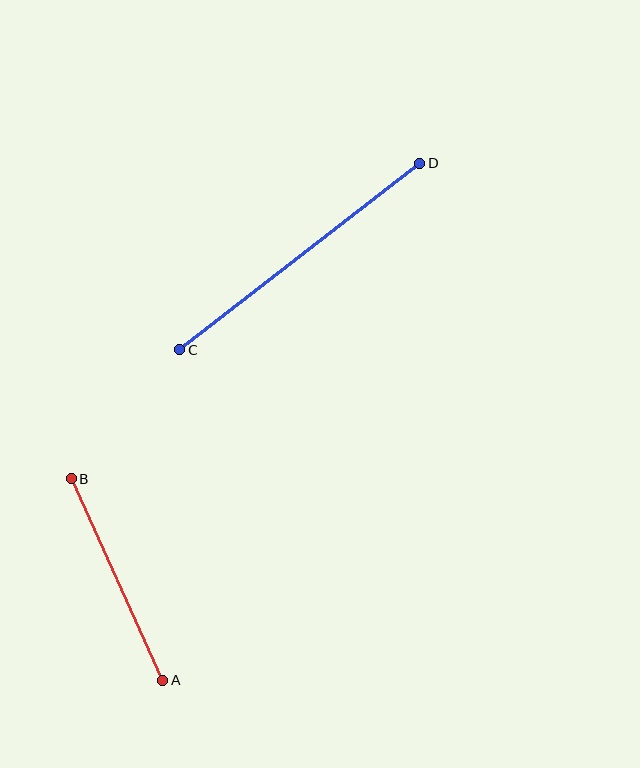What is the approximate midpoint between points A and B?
The midpoint is at approximately (117, 579) pixels.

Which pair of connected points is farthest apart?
Points C and D are farthest apart.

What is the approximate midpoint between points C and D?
The midpoint is at approximately (300, 256) pixels.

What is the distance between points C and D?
The distance is approximately 304 pixels.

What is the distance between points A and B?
The distance is approximately 222 pixels.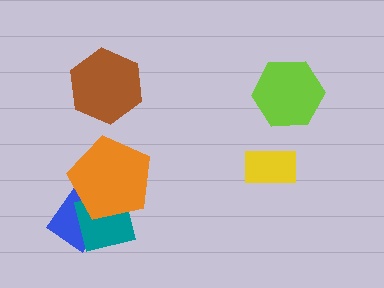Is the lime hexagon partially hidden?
No, no other shape covers it.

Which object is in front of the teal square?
The orange pentagon is in front of the teal square.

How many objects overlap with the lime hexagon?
0 objects overlap with the lime hexagon.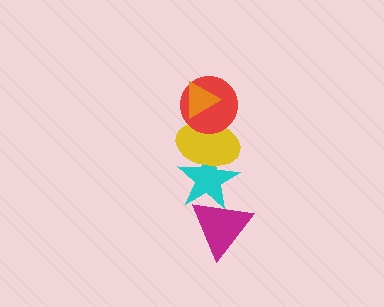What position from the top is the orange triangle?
The orange triangle is 1st from the top.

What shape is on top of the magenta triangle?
The cyan star is on top of the magenta triangle.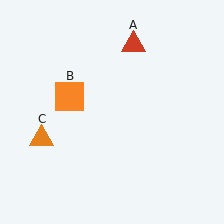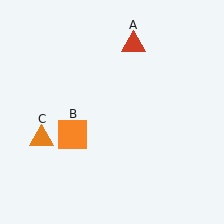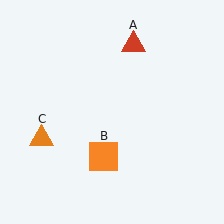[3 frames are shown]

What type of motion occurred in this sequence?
The orange square (object B) rotated counterclockwise around the center of the scene.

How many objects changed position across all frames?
1 object changed position: orange square (object B).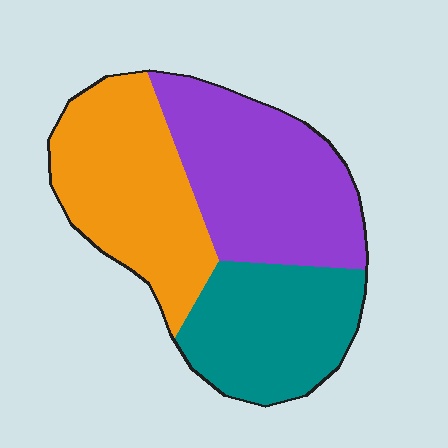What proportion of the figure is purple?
Purple covers around 35% of the figure.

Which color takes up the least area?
Teal, at roughly 30%.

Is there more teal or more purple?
Purple.